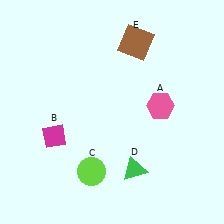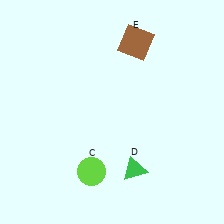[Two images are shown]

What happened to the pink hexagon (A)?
The pink hexagon (A) was removed in Image 2. It was in the top-right area of Image 1.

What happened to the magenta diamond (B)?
The magenta diamond (B) was removed in Image 2. It was in the bottom-left area of Image 1.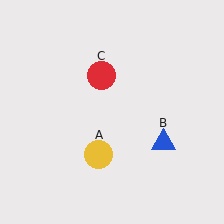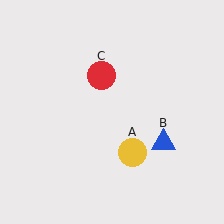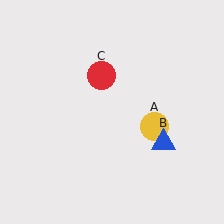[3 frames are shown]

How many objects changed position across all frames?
1 object changed position: yellow circle (object A).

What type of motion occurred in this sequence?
The yellow circle (object A) rotated counterclockwise around the center of the scene.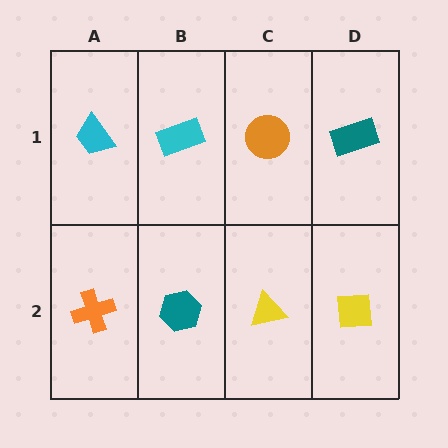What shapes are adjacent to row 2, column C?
An orange circle (row 1, column C), a teal hexagon (row 2, column B), a yellow square (row 2, column D).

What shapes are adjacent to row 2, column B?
A cyan rectangle (row 1, column B), an orange cross (row 2, column A), a yellow triangle (row 2, column C).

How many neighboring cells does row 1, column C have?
3.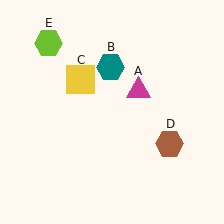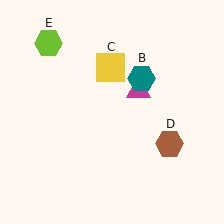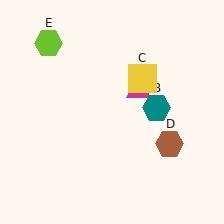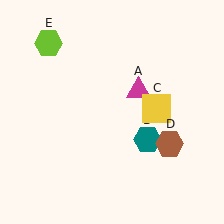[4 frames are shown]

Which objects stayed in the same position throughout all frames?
Magenta triangle (object A) and brown hexagon (object D) and lime hexagon (object E) remained stationary.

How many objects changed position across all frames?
2 objects changed position: teal hexagon (object B), yellow square (object C).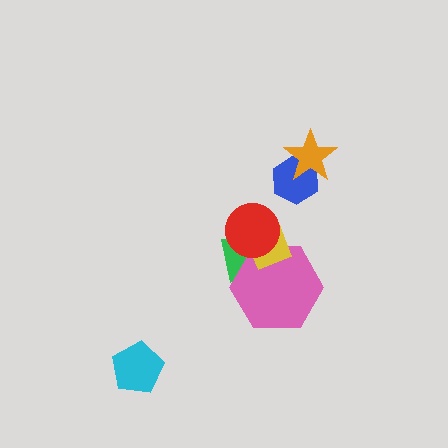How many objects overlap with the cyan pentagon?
0 objects overlap with the cyan pentagon.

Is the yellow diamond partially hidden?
Yes, it is partially covered by another shape.